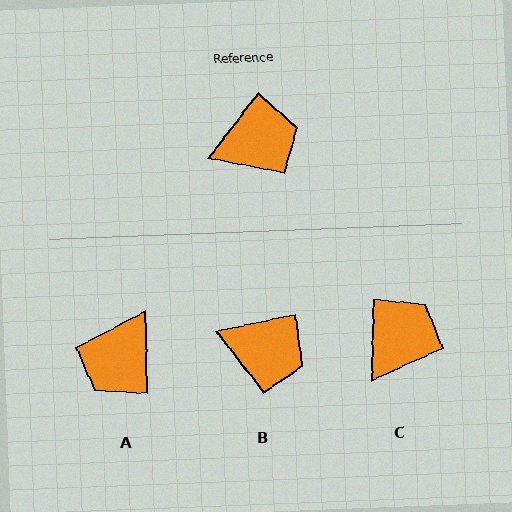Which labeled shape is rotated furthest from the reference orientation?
A, about 141 degrees away.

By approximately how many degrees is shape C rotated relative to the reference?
Approximately 36 degrees counter-clockwise.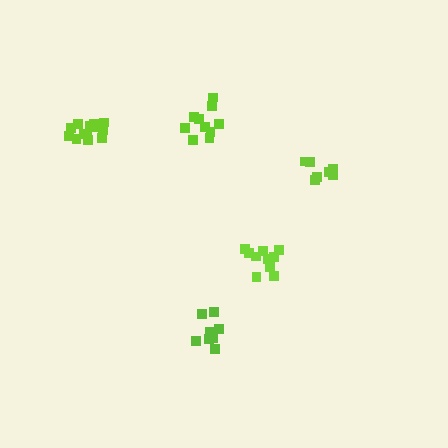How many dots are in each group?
Group 1: 11 dots, Group 2: 8 dots, Group 3: 13 dots, Group 4: 8 dots, Group 5: 11 dots (51 total).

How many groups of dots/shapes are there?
There are 5 groups.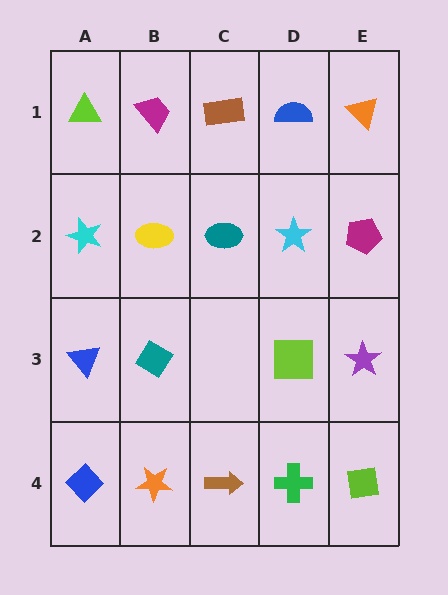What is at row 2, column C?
A teal ellipse.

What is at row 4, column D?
A green cross.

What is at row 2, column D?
A cyan star.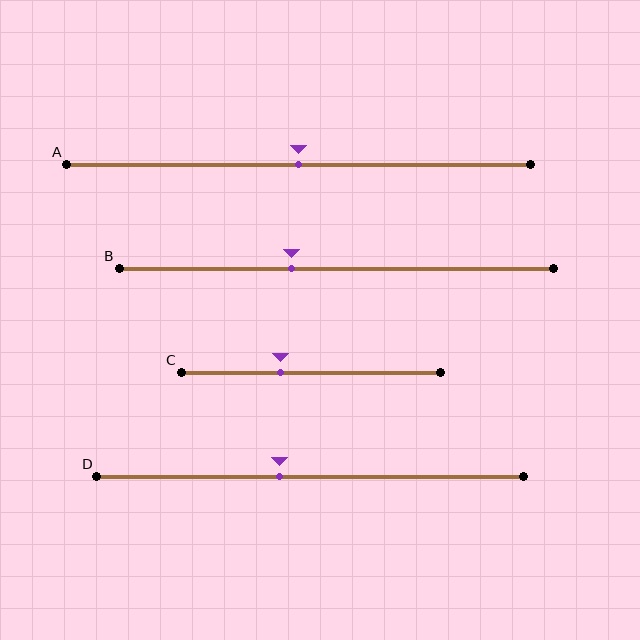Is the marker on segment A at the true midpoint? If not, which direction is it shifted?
Yes, the marker on segment A is at the true midpoint.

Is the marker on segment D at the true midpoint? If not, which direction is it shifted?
No, the marker on segment D is shifted to the left by about 7% of the segment length.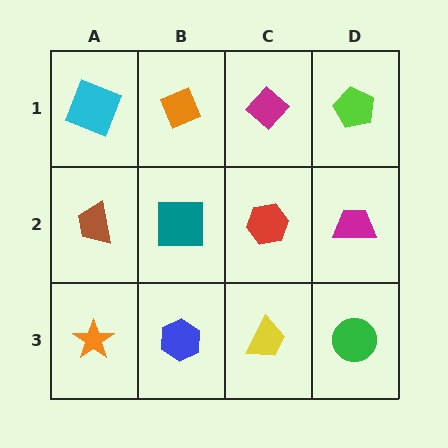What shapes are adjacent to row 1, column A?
A brown trapezoid (row 2, column A), an orange diamond (row 1, column B).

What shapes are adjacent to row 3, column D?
A magenta trapezoid (row 2, column D), a yellow trapezoid (row 3, column C).